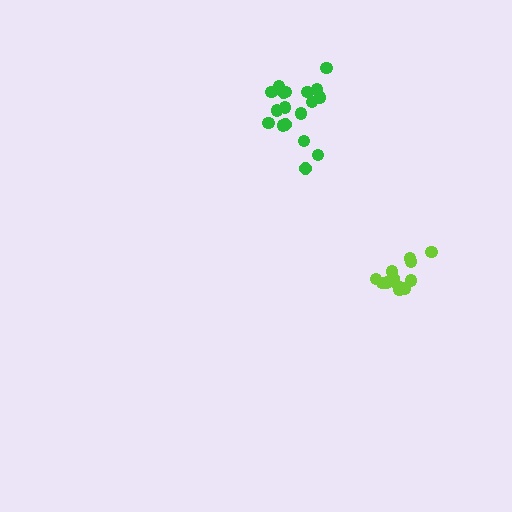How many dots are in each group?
Group 1: 18 dots, Group 2: 12 dots (30 total).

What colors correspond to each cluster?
The clusters are colored: green, lime.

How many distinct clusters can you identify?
There are 2 distinct clusters.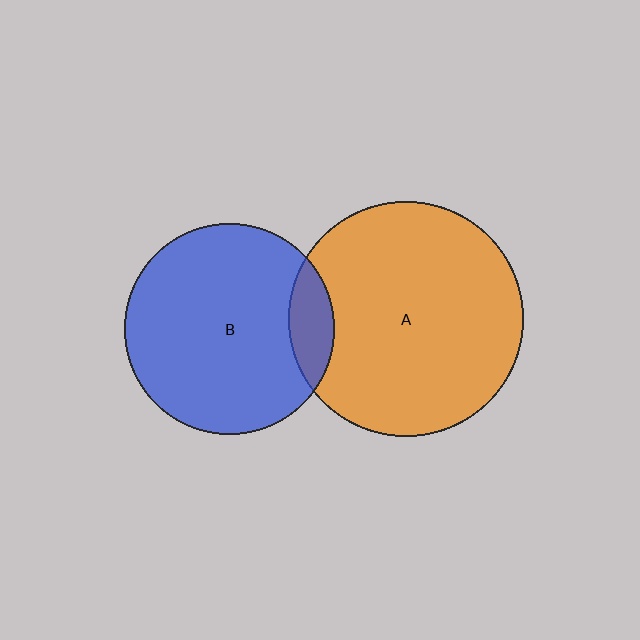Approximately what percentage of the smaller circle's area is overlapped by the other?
Approximately 10%.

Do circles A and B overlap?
Yes.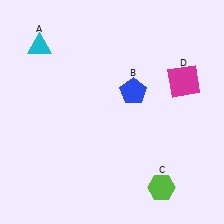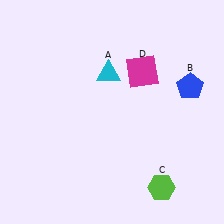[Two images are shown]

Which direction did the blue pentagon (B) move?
The blue pentagon (B) moved right.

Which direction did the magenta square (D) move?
The magenta square (D) moved left.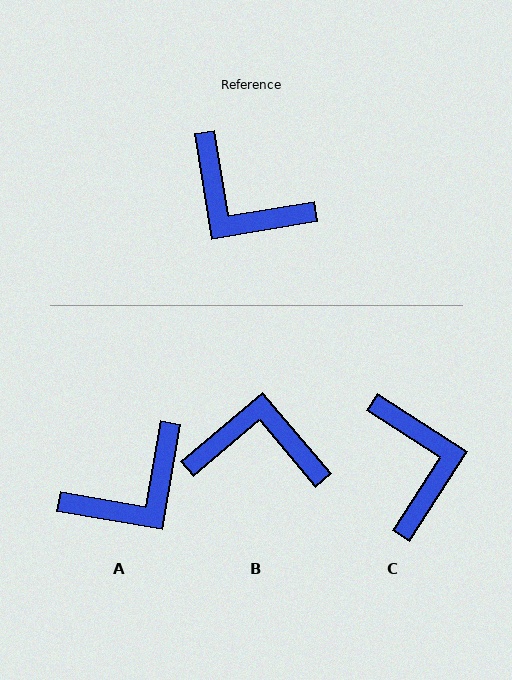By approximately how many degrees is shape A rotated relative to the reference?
Approximately 71 degrees counter-clockwise.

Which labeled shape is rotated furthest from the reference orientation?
B, about 149 degrees away.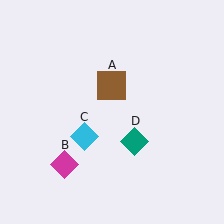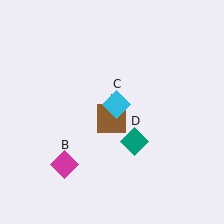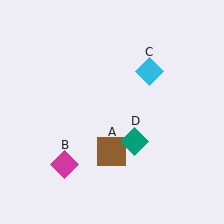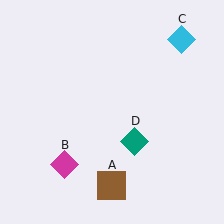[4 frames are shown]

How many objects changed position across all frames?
2 objects changed position: brown square (object A), cyan diamond (object C).